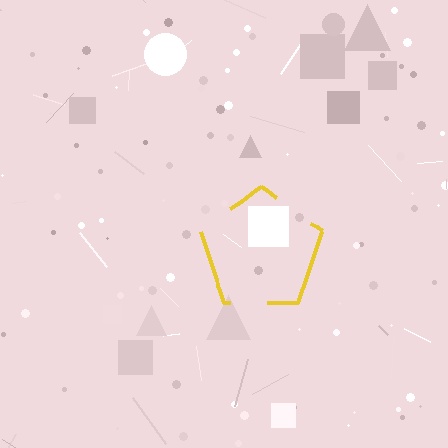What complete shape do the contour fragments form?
The contour fragments form a pentagon.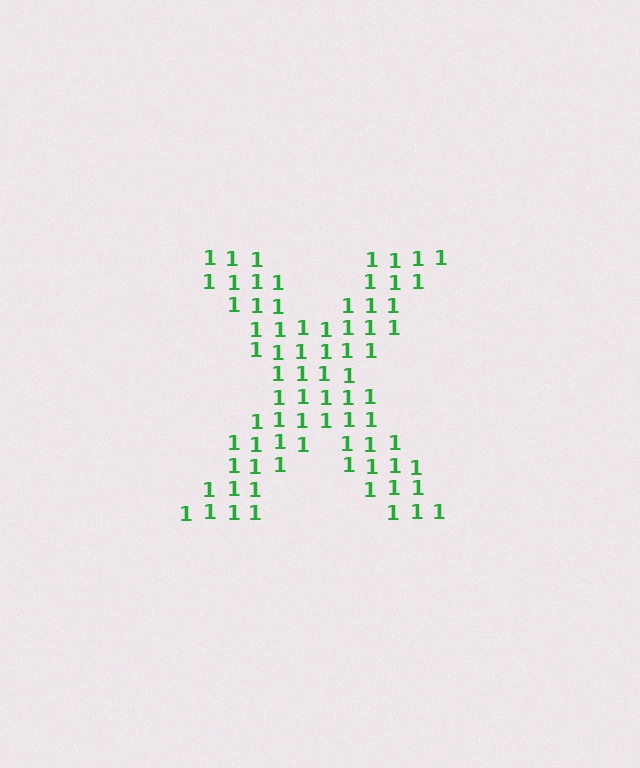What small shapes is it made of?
It is made of small digit 1's.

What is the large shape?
The large shape is the letter X.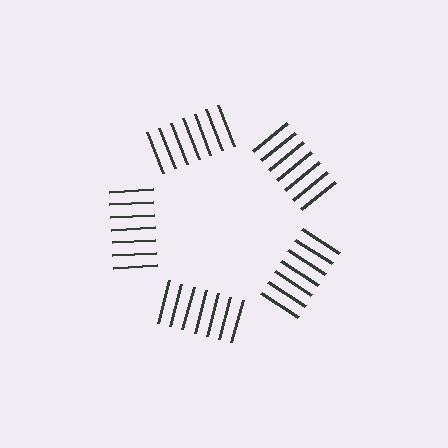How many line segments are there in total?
35 — 7 along each of the 5 edges.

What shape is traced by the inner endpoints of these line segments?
An illusory pentagon — the line segments terminate on its edges but no continuous stroke is drawn.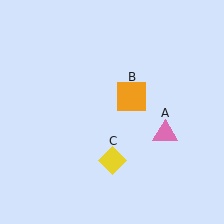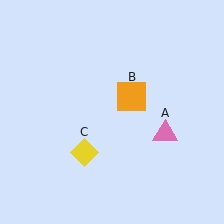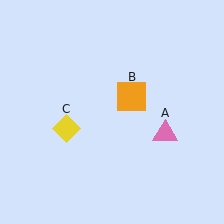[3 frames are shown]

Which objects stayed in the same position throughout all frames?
Pink triangle (object A) and orange square (object B) remained stationary.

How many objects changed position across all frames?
1 object changed position: yellow diamond (object C).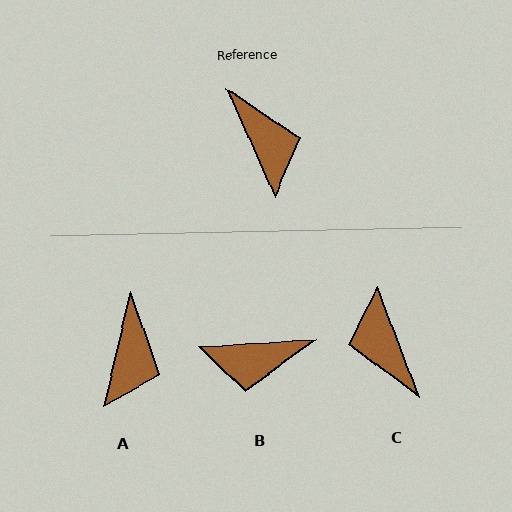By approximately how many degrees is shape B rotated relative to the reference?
Approximately 110 degrees clockwise.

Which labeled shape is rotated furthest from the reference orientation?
C, about 177 degrees away.